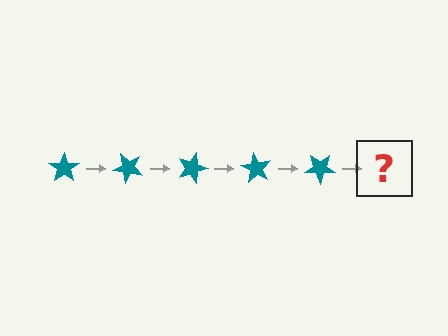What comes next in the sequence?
The next element should be a teal star rotated 225 degrees.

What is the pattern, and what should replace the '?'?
The pattern is that the star rotates 45 degrees each step. The '?' should be a teal star rotated 225 degrees.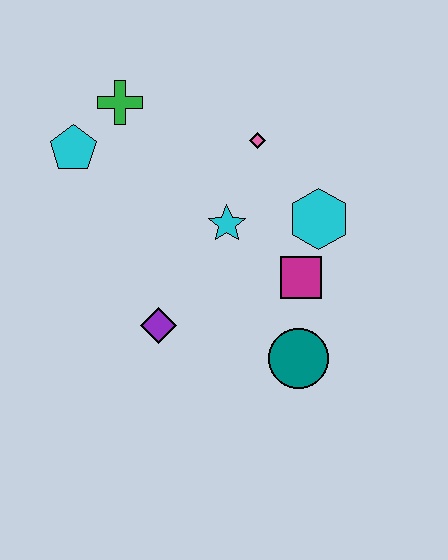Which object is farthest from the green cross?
The teal circle is farthest from the green cross.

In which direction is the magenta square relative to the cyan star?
The magenta square is to the right of the cyan star.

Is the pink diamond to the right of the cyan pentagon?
Yes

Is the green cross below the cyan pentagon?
No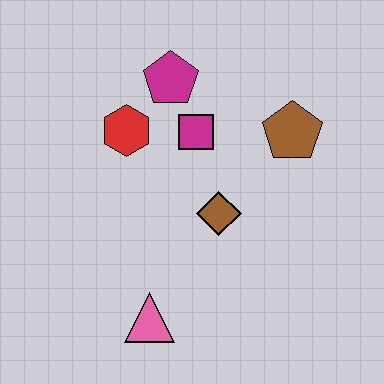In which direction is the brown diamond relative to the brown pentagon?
The brown diamond is below the brown pentagon.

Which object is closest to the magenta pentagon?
The magenta square is closest to the magenta pentagon.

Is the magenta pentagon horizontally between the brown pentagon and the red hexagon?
Yes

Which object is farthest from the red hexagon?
The pink triangle is farthest from the red hexagon.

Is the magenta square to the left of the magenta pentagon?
No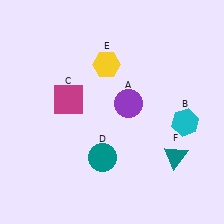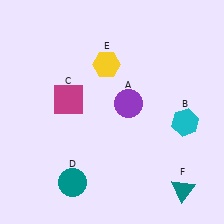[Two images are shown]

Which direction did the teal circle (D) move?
The teal circle (D) moved left.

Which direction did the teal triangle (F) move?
The teal triangle (F) moved down.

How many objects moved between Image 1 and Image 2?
2 objects moved between the two images.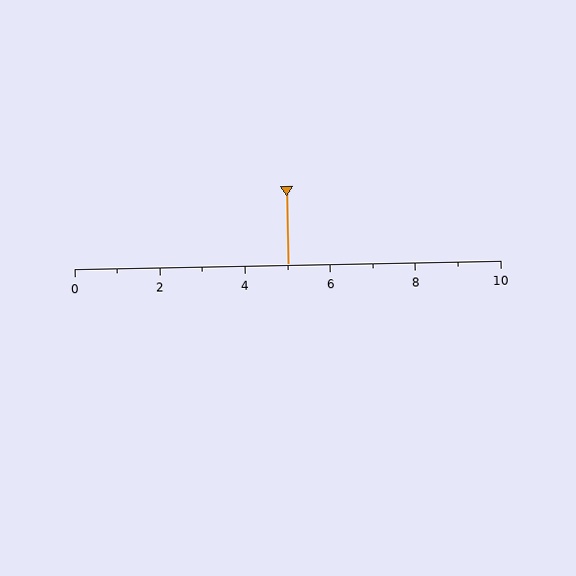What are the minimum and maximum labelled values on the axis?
The axis runs from 0 to 10.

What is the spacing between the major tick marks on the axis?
The major ticks are spaced 2 apart.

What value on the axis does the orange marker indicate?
The marker indicates approximately 5.